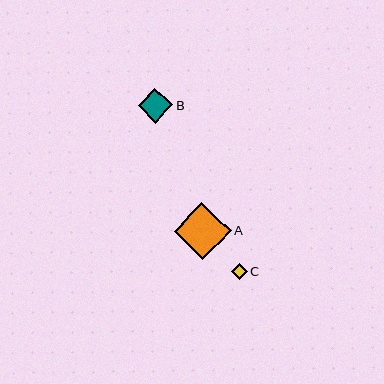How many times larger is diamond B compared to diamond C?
Diamond B is approximately 2.2 times the size of diamond C.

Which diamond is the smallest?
Diamond C is the smallest with a size of approximately 16 pixels.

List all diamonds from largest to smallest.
From largest to smallest: A, B, C.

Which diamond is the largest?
Diamond A is the largest with a size of approximately 57 pixels.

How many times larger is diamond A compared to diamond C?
Diamond A is approximately 3.6 times the size of diamond C.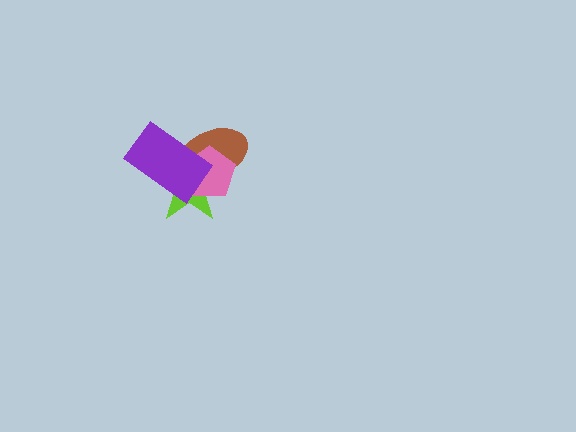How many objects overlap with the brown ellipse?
3 objects overlap with the brown ellipse.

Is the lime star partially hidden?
Yes, it is partially covered by another shape.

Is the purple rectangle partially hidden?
No, no other shape covers it.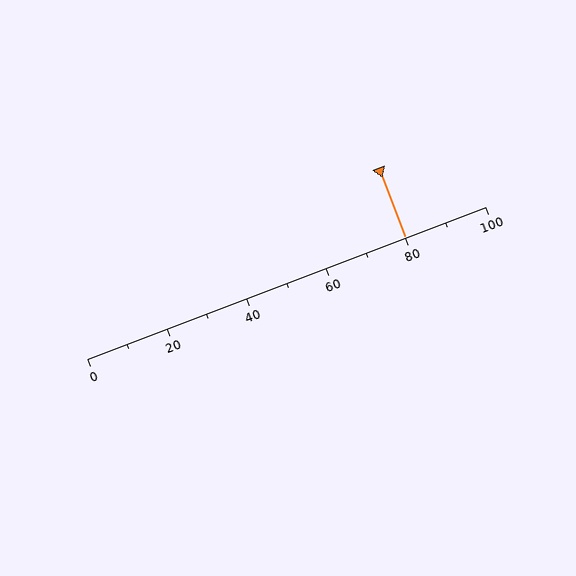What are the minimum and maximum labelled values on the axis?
The axis runs from 0 to 100.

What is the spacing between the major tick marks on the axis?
The major ticks are spaced 20 apart.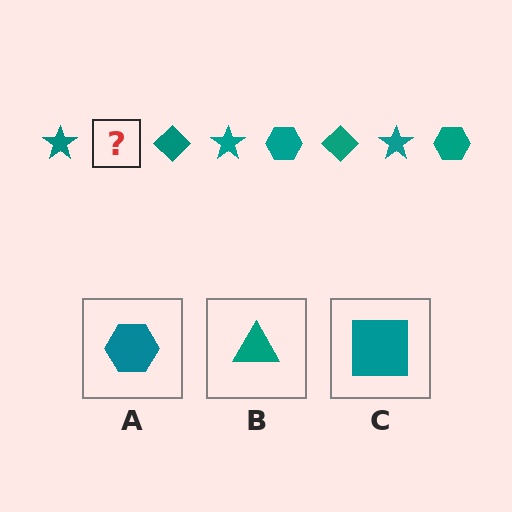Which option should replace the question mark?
Option A.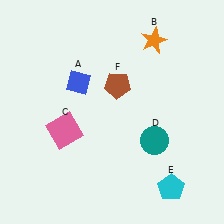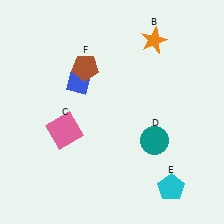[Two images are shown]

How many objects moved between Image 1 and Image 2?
1 object moved between the two images.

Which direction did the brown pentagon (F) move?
The brown pentagon (F) moved left.